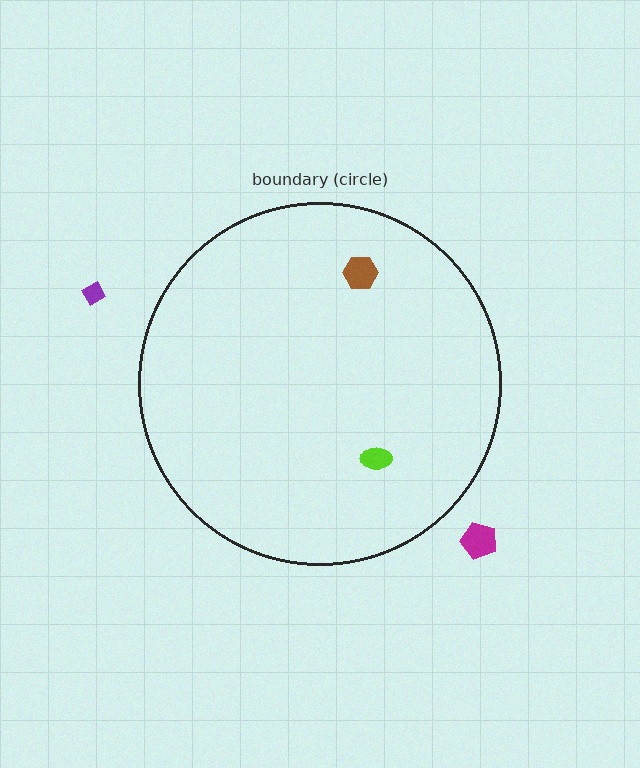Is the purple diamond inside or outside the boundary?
Outside.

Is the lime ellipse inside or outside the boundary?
Inside.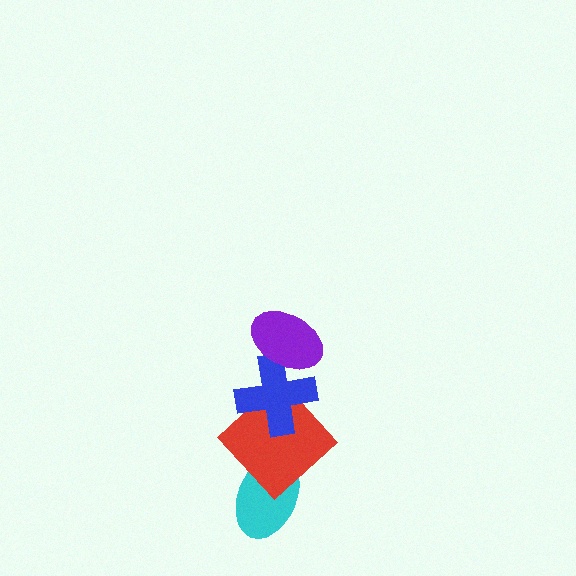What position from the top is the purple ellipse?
The purple ellipse is 1st from the top.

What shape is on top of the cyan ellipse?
The red diamond is on top of the cyan ellipse.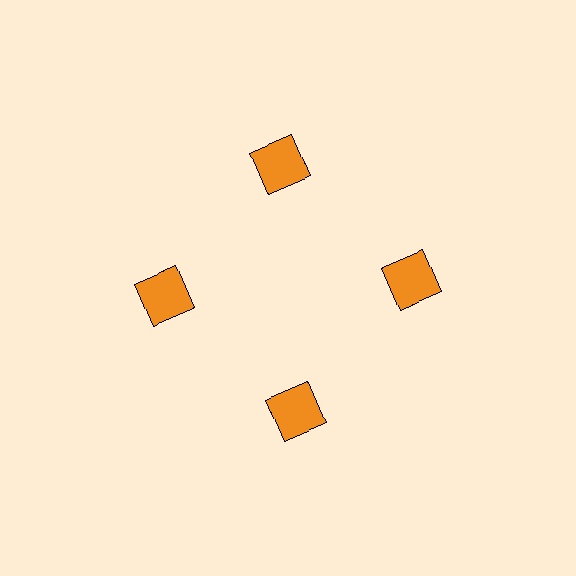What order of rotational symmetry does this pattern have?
This pattern has 4-fold rotational symmetry.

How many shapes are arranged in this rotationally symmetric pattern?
There are 4 shapes, arranged in 4 groups of 1.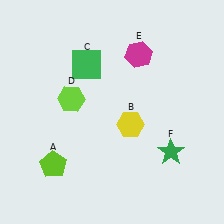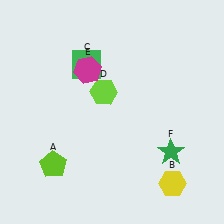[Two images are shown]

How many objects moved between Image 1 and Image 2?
3 objects moved between the two images.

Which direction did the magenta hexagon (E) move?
The magenta hexagon (E) moved left.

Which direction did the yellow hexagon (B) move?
The yellow hexagon (B) moved down.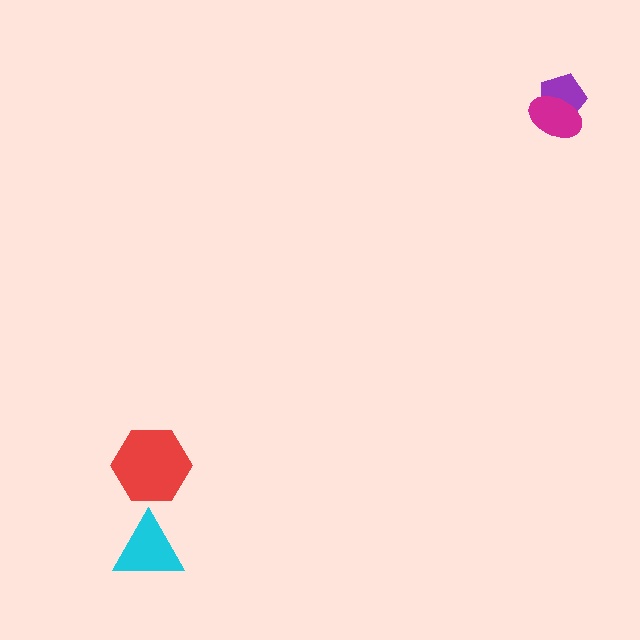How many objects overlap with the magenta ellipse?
1 object overlaps with the magenta ellipse.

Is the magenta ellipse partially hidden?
No, no other shape covers it.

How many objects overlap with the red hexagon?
0 objects overlap with the red hexagon.